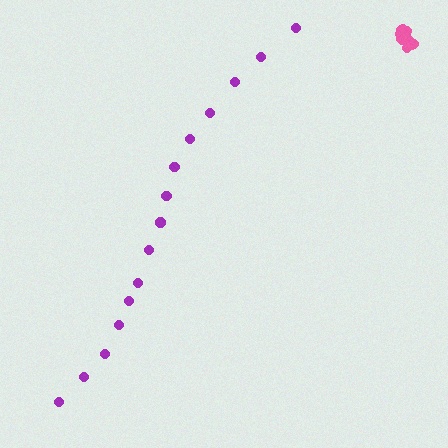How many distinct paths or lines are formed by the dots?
There are 2 distinct paths.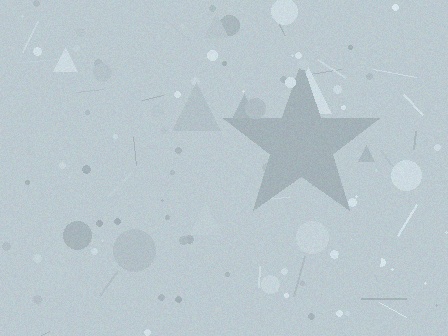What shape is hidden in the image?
A star is hidden in the image.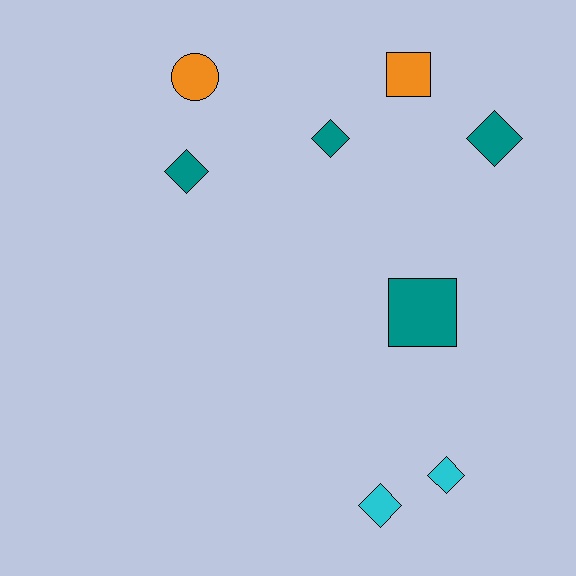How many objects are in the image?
There are 8 objects.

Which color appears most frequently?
Teal, with 4 objects.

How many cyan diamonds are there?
There are 2 cyan diamonds.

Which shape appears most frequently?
Diamond, with 5 objects.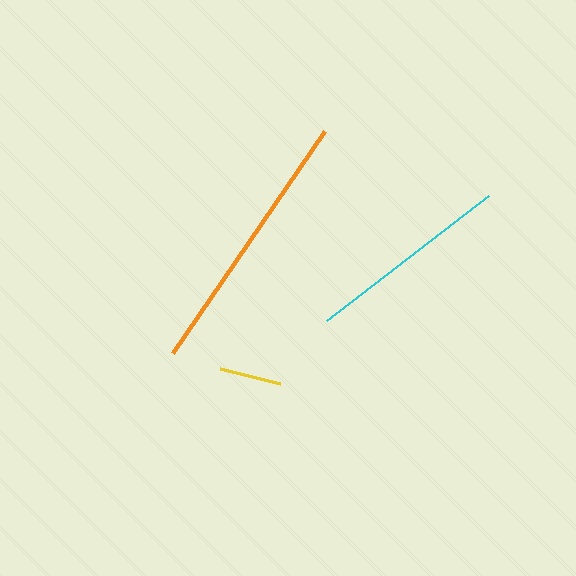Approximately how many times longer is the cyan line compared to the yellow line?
The cyan line is approximately 3.3 times the length of the yellow line.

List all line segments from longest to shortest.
From longest to shortest: orange, cyan, yellow.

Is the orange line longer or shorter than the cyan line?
The orange line is longer than the cyan line.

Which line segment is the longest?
The orange line is the longest at approximately 270 pixels.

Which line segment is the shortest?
The yellow line is the shortest at approximately 62 pixels.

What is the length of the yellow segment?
The yellow segment is approximately 62 pixels long.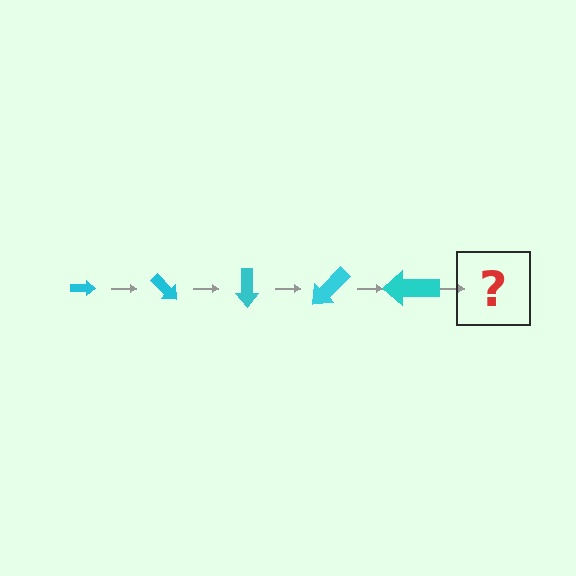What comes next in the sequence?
The next element should be an arrow, larger than the previous one and rotated 225 degrees from the start.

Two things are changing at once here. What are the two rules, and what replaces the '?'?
The two rules are that the arrow grows larger each step and it rotates 45 degrees each step. The '?' should be an arrow, larger than the previous one and rotated 225 degrees from the start.